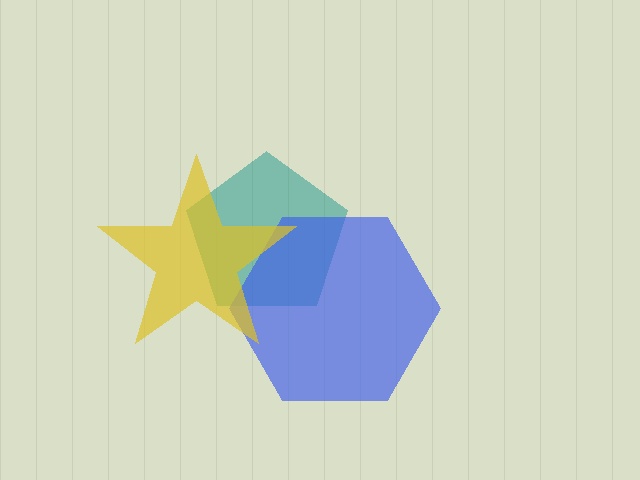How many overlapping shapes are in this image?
There are 3 overlapping shapes in the image.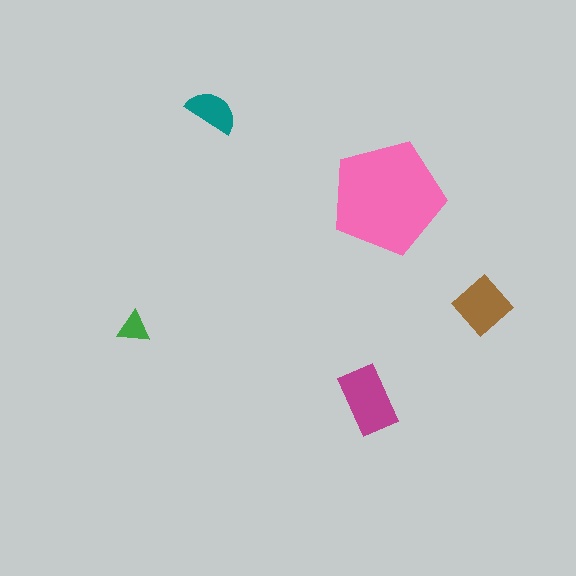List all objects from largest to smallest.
The pink pentagon, the magenta rectangle, the brown diamond, the teal semicircle, the green triangle.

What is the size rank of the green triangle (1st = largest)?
5th.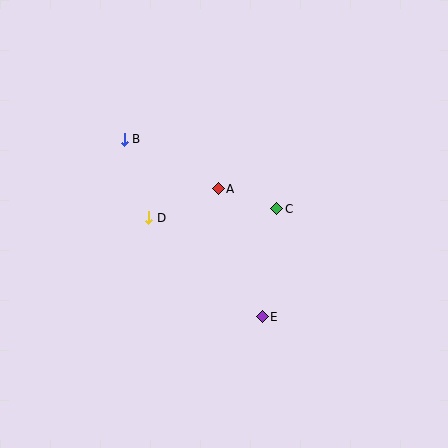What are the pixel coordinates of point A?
Point A is at (218, 189).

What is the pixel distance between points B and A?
The distance between B and A is 107 pixels.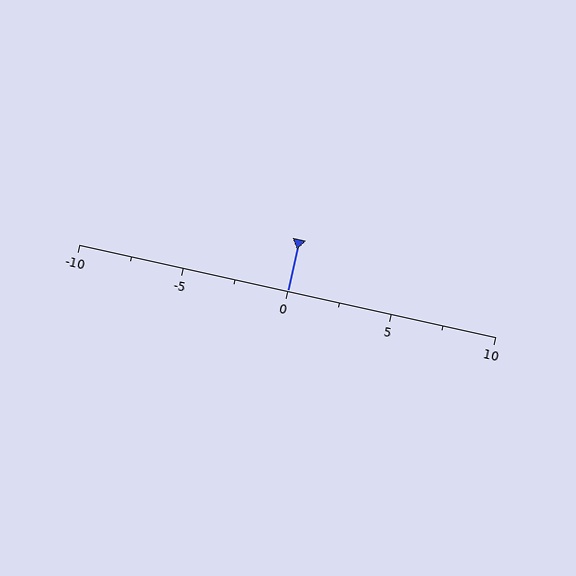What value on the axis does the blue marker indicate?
The marker indicates approximately 0.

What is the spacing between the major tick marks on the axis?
The major ticks are spaced 5 apart.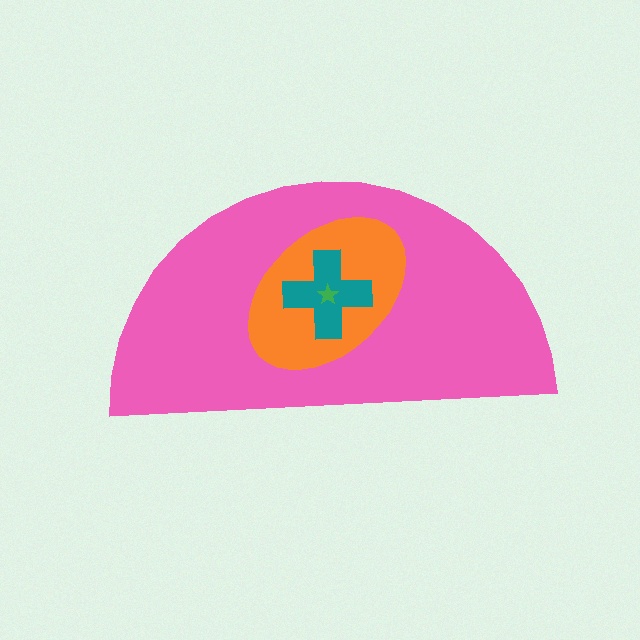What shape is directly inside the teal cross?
The green star.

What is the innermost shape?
The green star.